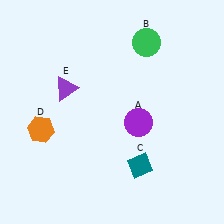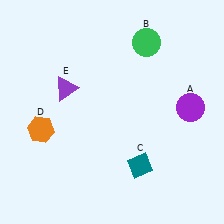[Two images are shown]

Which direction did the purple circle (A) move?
The purple circle (A) moved right.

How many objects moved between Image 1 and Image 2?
1 object moved between the two images.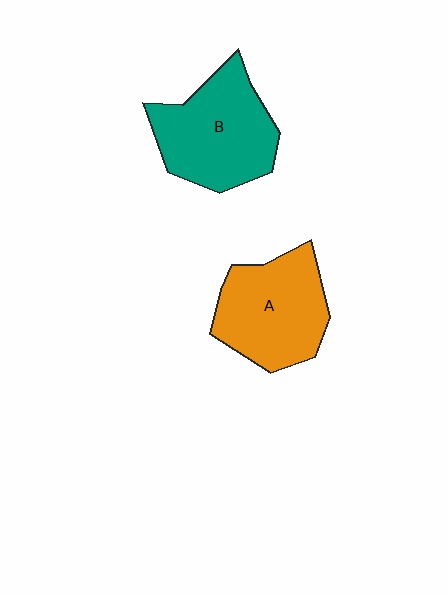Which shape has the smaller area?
Shape A (orange).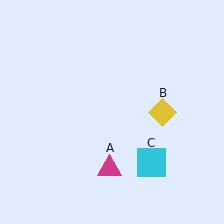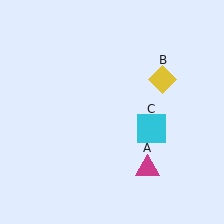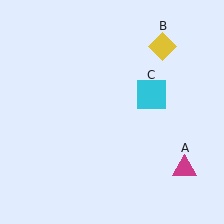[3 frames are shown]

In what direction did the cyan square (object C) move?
The cyan square (object C) moved up.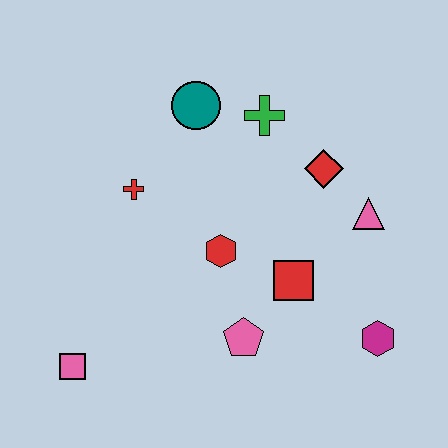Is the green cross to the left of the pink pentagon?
No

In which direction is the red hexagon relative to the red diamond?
The red hexagon is to the left of the red diamond.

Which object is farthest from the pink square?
The pink triangle is farthest from the pink square.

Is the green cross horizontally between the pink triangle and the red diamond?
No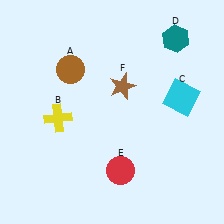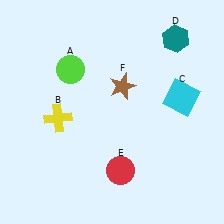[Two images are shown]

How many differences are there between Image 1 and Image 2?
There is 1 difference between the two images.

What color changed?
The circle (A) changed from brown in Image 1 to lime in Image 2.